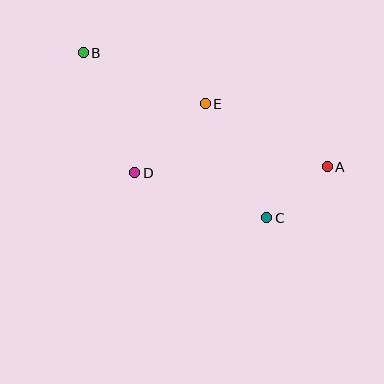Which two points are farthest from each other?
Points A and B are farthest from each other.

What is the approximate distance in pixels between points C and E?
The distance between C and E is approximately 129 pixels.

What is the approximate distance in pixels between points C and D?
The distance between C and D is approximately 139 pixels.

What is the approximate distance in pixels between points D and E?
The distance between D and E is approximately 99 pixels.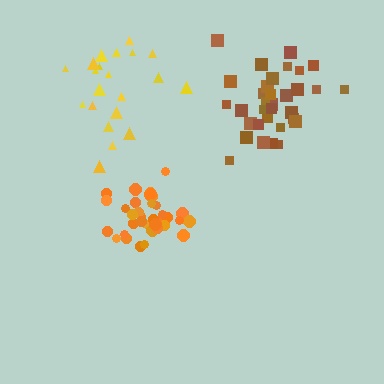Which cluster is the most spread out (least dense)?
Yellow.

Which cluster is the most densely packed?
Orange.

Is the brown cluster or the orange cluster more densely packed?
Orange.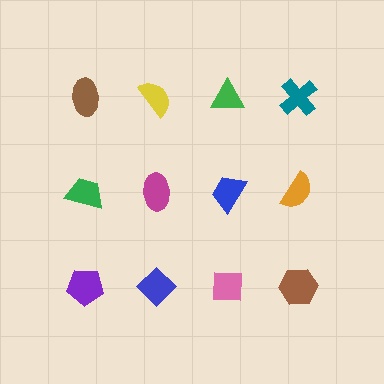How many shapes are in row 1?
4 shapes.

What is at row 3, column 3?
A pink square.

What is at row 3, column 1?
A purple pentagon.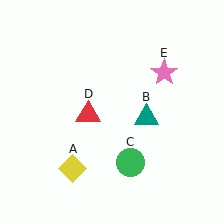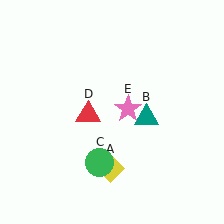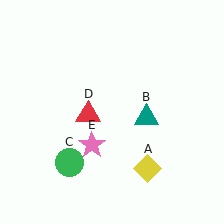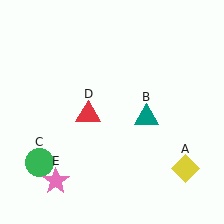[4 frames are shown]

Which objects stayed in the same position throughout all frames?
Teal triangle (object B) and red triangle (object D) remained stationary.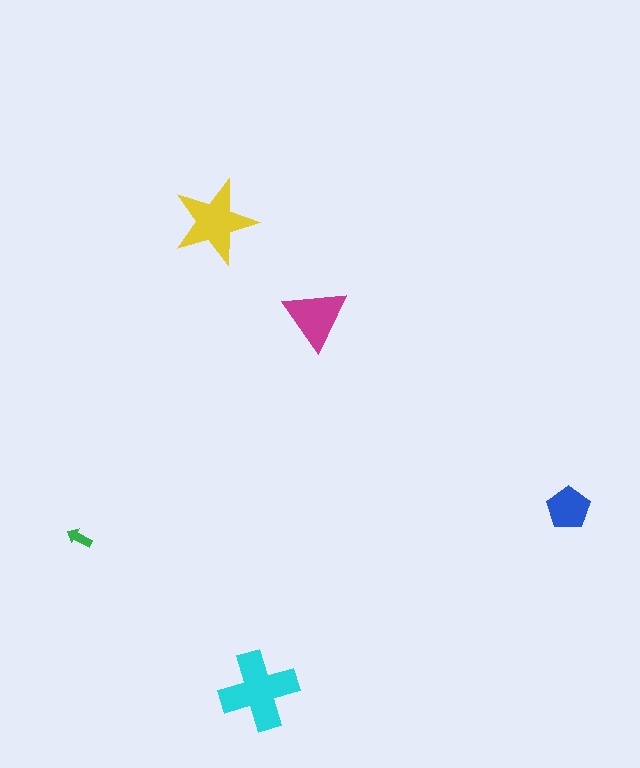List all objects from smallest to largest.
The green arrow, the blue pentagon, the magenta triangle, the yellow star, the cyan cross.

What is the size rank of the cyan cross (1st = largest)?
1st.